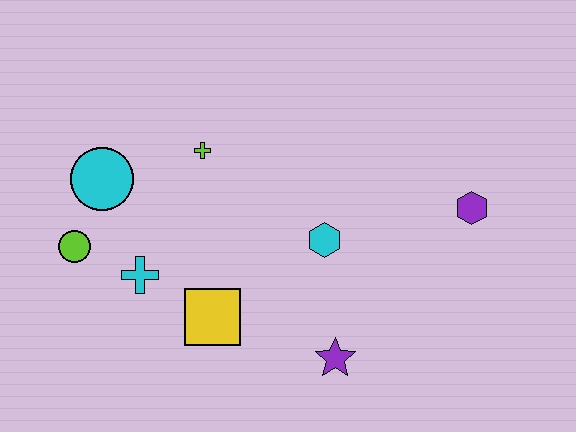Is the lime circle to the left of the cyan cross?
Yes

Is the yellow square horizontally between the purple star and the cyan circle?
Yes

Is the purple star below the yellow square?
Yes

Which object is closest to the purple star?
The cyan hexagon is closest to the purple star.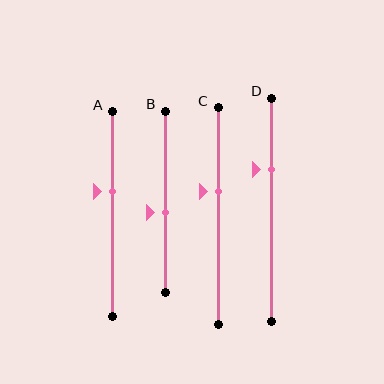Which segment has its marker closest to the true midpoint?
Segment B has its marker closest to the true midpoint.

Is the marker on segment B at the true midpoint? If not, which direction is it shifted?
No, the marker on segment B is shifted downward by about 6% of the segment length.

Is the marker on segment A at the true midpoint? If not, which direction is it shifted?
No, the marker on segment A is shifted upward by about 11% of the segment length.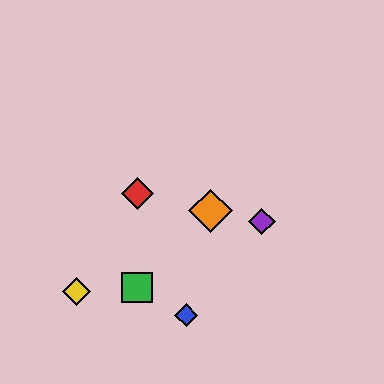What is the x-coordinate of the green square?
The green square is at x≈137.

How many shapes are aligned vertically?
2 shapes (the red diamond, the green square) are aligned vertically.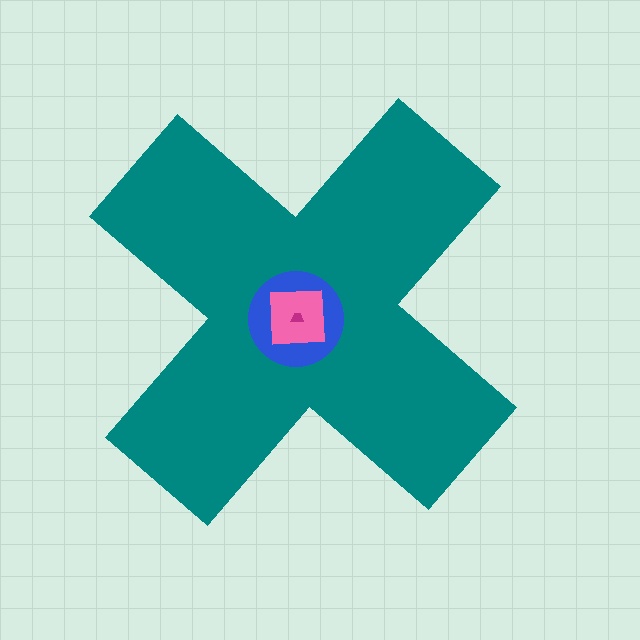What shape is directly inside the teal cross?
The blue circle.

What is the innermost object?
The magenta trapezoid.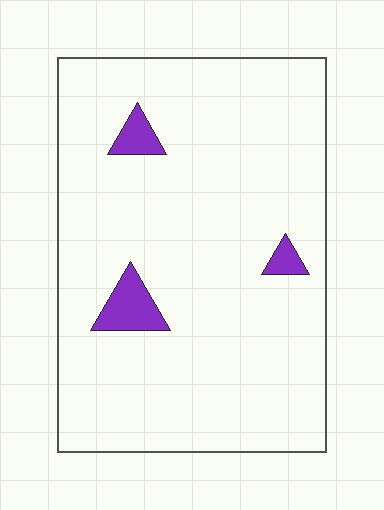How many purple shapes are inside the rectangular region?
3.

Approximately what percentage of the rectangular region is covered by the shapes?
Approximately 5%.